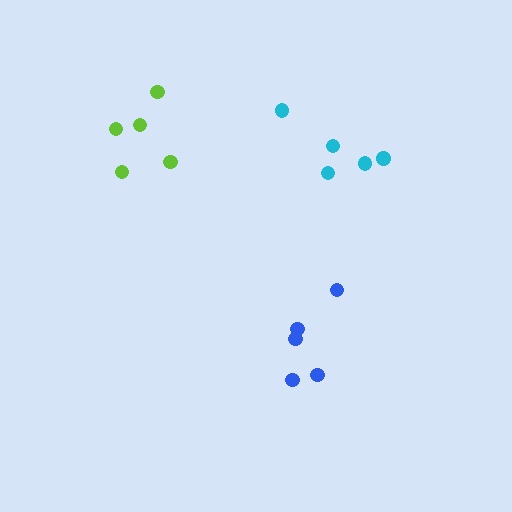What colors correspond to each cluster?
The clusters are colored: cyan, blue, lime.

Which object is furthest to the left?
The lime cluster is leftmost.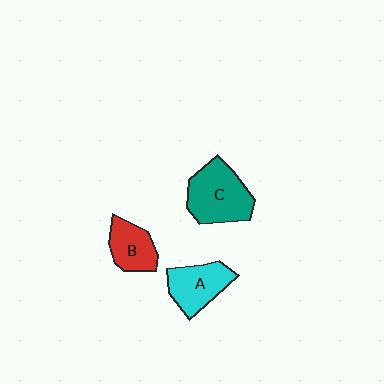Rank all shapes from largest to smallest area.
From largest to smallest: C (teal), A (cyan), B (red).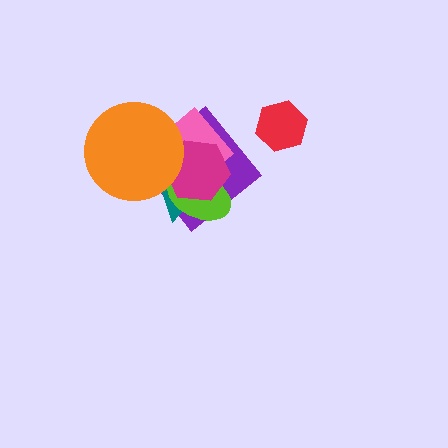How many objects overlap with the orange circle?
4 objects overlap with the orange circle.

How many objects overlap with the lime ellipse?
4 objects overlap with the lime ellipse.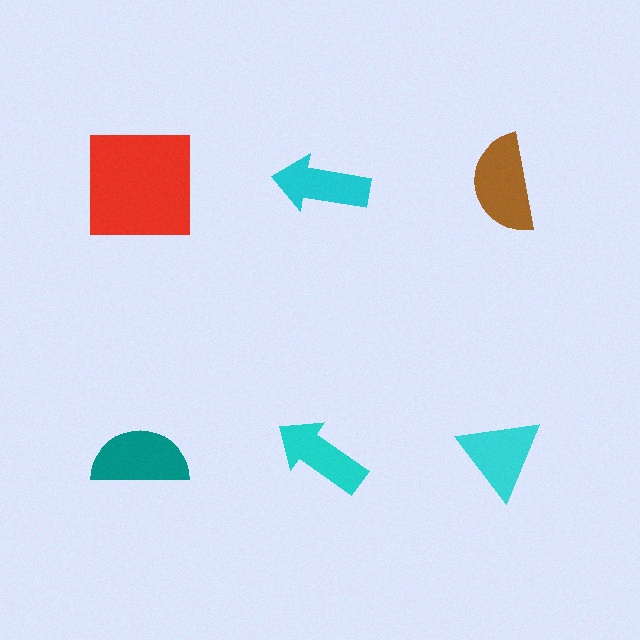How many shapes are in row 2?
3 shapes.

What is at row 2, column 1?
A teal semicircle.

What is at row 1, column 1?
A red square.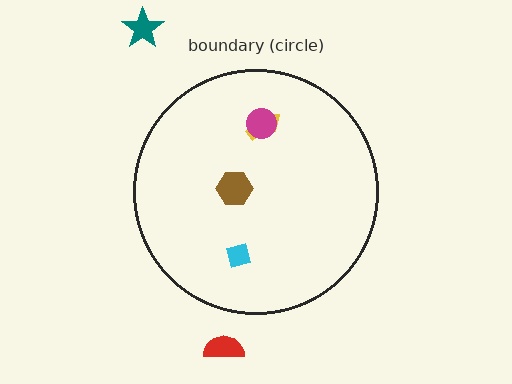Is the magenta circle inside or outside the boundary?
Inside.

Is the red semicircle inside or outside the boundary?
Outside.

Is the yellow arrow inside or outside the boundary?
Inside.